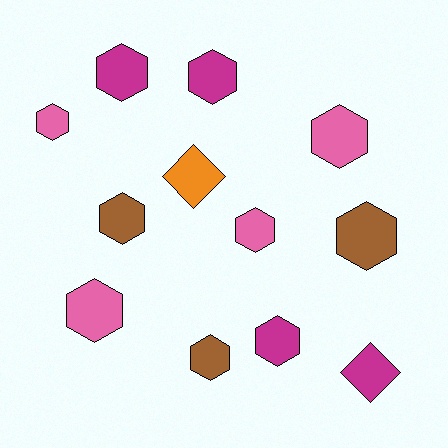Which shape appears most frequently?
Hexagon, with 10 objects.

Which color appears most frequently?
Pink, with 4 objects.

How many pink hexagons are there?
There are 4 pink hexagons.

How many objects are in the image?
There are 12 objects.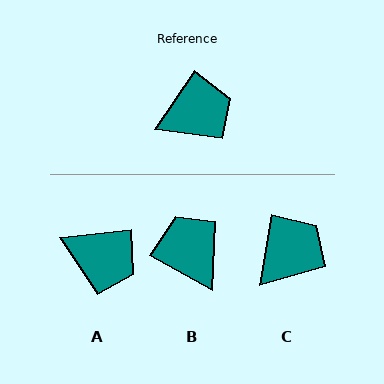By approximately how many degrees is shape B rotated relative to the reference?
Approximately 95 degrees counter-clockwise.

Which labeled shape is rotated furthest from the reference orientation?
B, about 95 degrees away.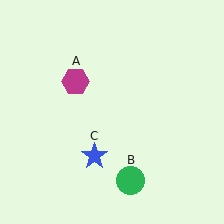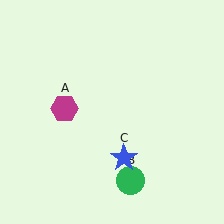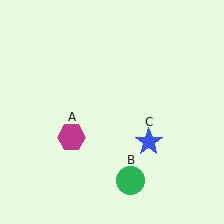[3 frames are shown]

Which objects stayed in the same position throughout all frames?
Green circle (object B) remained stationary.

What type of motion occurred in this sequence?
The magenta hexagon (object A), blue star (object C) rotated counterclockwise around the center of the scene.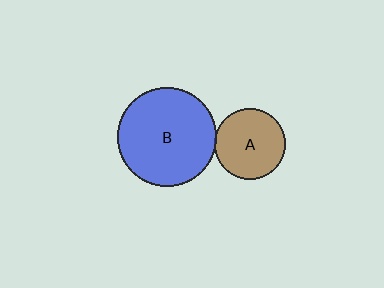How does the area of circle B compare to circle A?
Approximately 1.9 times.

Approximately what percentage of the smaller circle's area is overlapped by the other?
Approximately 5%.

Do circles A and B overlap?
Yes.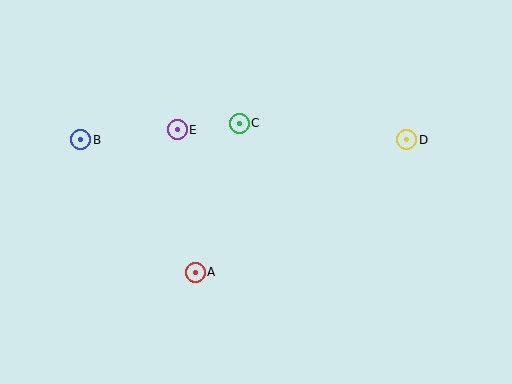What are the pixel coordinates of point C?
Point C is at (239, 123).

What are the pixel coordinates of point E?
Point E is at (177, 130).